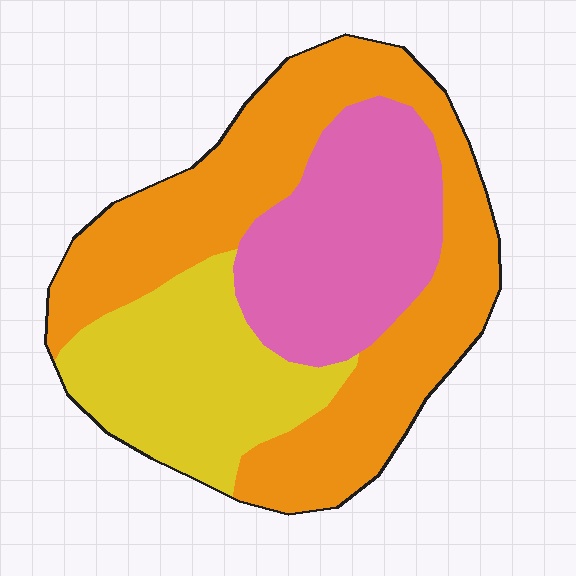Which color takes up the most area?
Orange, at roughly 50%.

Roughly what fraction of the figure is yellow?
Yellow takes up about one quarter (1/4) of the figure.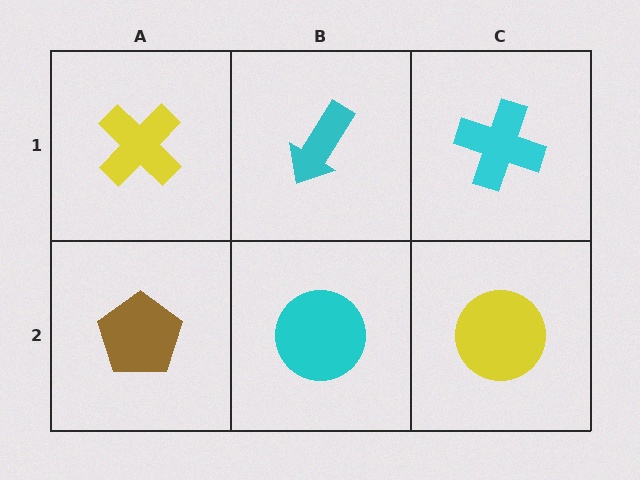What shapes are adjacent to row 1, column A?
A brown pentagon (row 2, column A), a cyan arrow (row 1, column B).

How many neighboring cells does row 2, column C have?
2.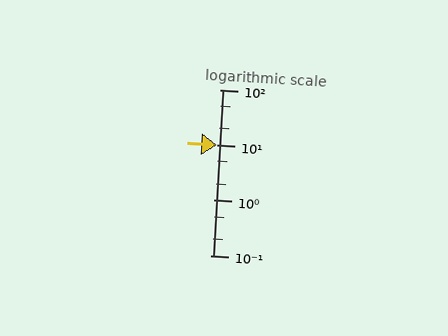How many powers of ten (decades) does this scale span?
The scale spans 3 decades, from 0.1 to 100.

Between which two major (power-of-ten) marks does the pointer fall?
The pointer is between 10 and 100.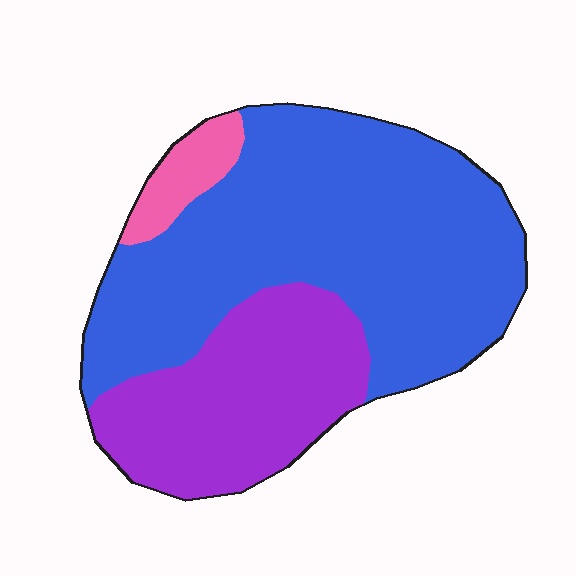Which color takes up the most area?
Blue, at roughly 65%.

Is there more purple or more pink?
Purple.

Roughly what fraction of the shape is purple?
Purple covers 31% of the shape.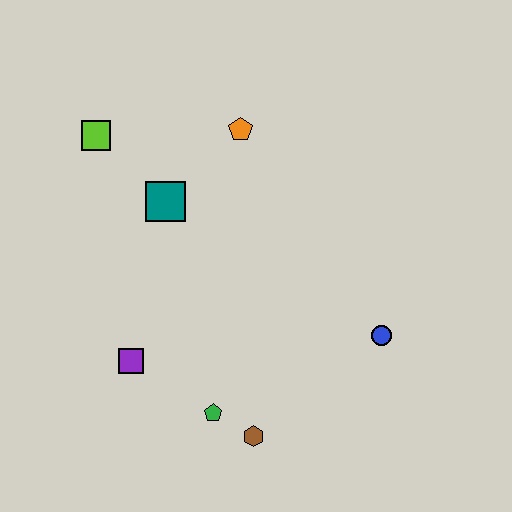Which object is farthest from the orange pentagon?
The brown hexagon is farthest from the orange pentagon.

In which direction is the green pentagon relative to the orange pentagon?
The green pentagon is below the orange pentagon.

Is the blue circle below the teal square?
Yes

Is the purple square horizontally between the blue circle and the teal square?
No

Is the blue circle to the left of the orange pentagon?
No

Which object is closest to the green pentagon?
The brown hexagon is closest to the green pentagon.